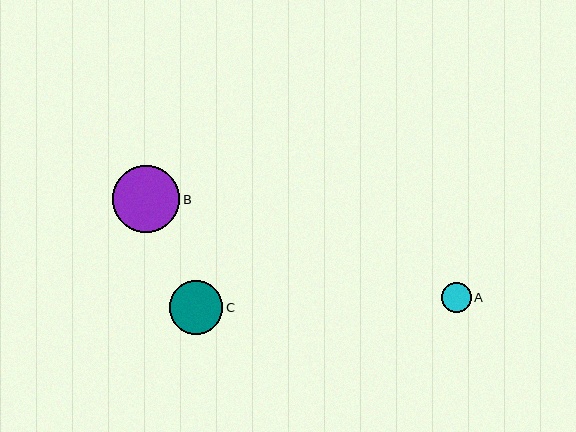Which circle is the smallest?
Circle A is the smallest with a size of approximately 30 pixels.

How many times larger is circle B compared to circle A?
Circle B is approximately 2.2 times the size of circle A.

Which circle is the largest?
Circle B is the largest with a size of approximately 68 pixels.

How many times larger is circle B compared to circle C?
Circle B is approximately 1.3 times the size of circle C.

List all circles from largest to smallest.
From largest to smallest: B, C, A.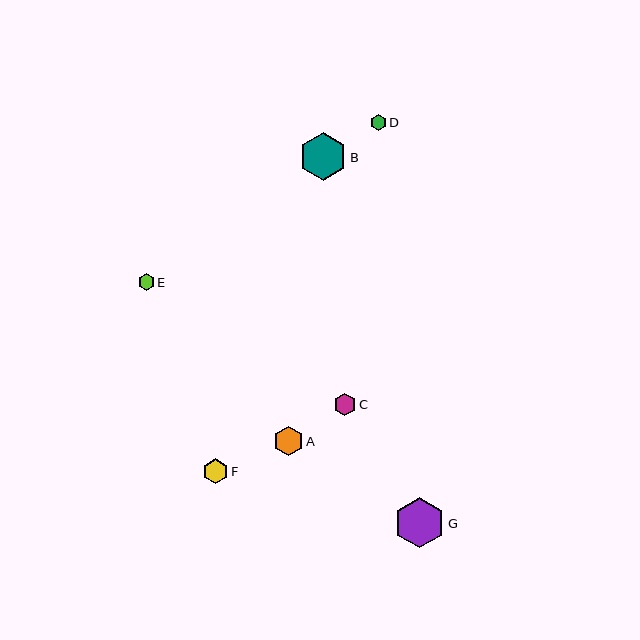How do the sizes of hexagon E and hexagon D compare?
Hexagon E and hexagon D are approximately the same size.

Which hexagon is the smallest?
Hexagon D is the smallest with a size of approximately 16 pixels.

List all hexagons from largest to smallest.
From largest to smallest: G, B, A, F, C, E, D.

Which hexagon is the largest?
Hexagon G is the largest with a size of approximately 50 pixels.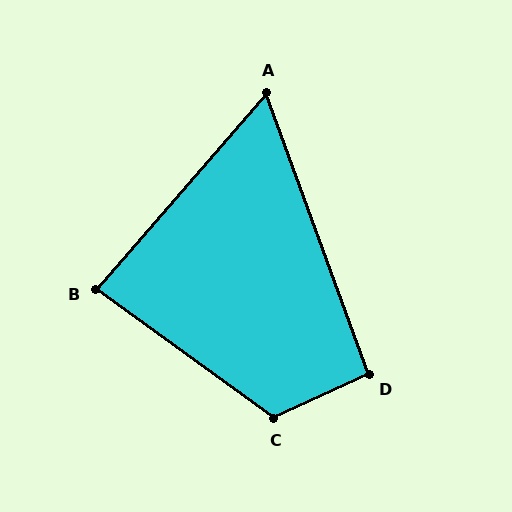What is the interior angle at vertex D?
Approximately 95 degrees (approximately right).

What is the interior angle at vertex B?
Approximately 85 degrees (approximately right).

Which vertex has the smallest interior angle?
A, at approximately 61 degrees.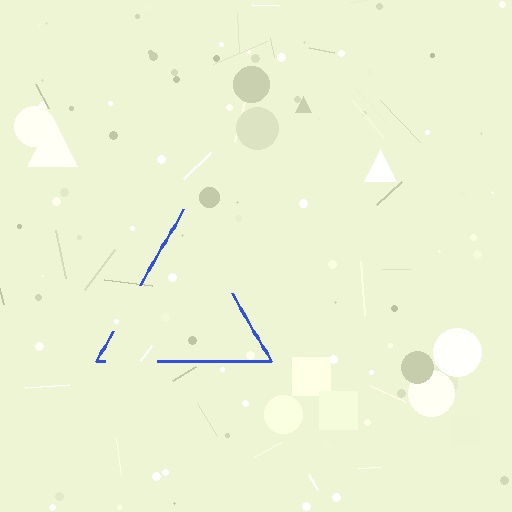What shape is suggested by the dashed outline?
The dashed outline suggests a triangle.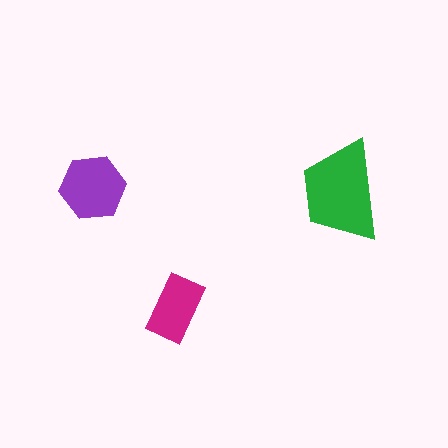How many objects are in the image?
There are 3 objects in the image.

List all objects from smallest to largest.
The magenta rectangle, the purple hexagon, the green trapezoid.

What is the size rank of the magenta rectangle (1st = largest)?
3rd.